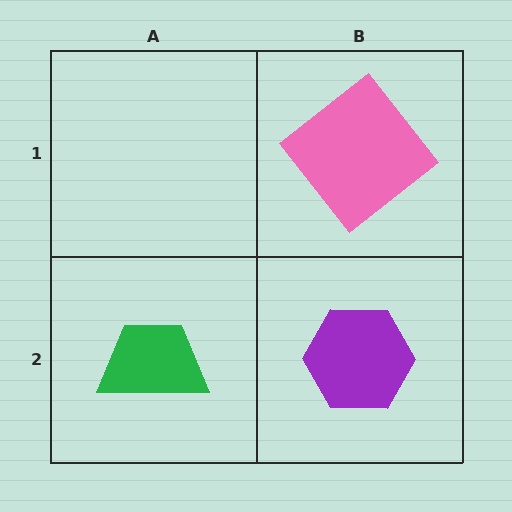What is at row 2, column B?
A purple hexagon.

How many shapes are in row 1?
1 shape.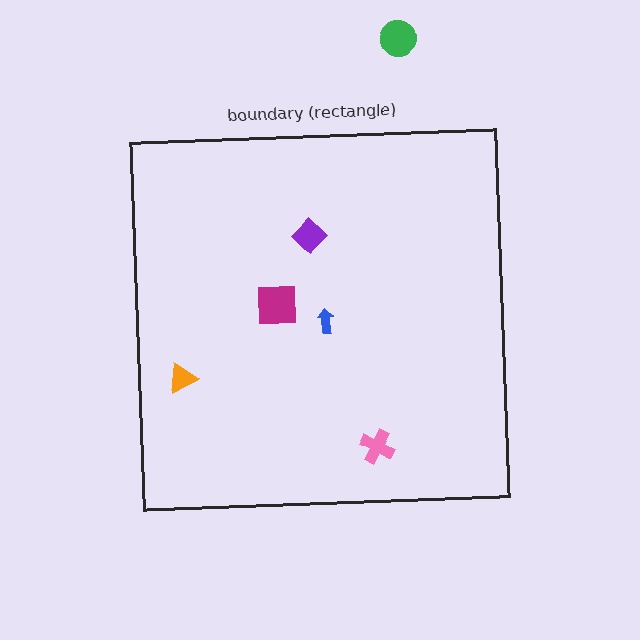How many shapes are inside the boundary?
5 inside, 1 outside.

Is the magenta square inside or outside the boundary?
Inside.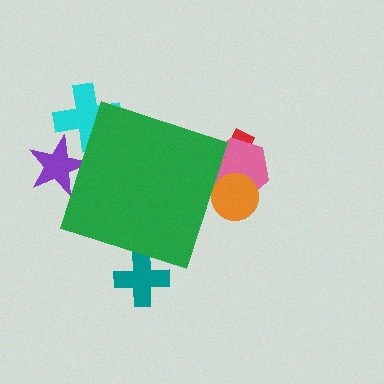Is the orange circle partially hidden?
Yes, the orange circle is partially hidden behind the green diamond.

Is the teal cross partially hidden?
Yes, the teal cross is partially hidden behind the green diamond.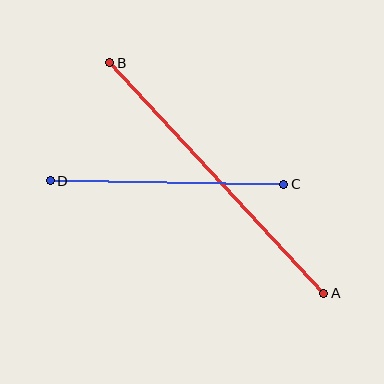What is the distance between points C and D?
The distance is approximately 233 pixels.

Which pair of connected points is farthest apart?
Points A and B are farthest apart.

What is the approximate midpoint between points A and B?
The midpoint is at approximately (217, 178) pixels.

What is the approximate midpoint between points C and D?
The midpoint is at approximately (167, 183) pixels.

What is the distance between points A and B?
The distance is approximately 315 pixels.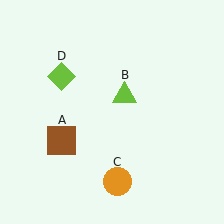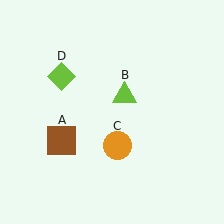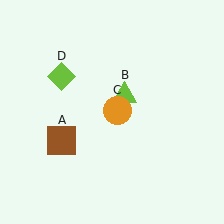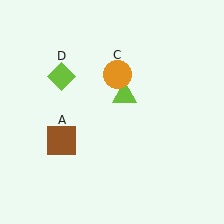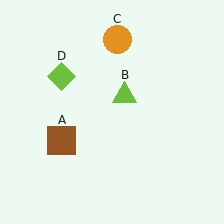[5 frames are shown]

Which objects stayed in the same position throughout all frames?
Brown square (object A) and lime triangle (object B) and lime diamond (object D) remained stationary.